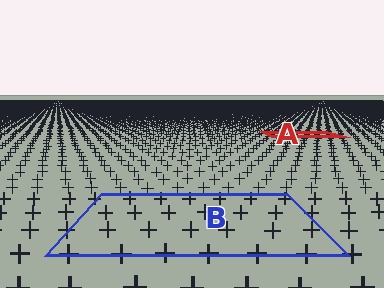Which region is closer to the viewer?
Region B is closer. The texture elements there are larger and more spread out.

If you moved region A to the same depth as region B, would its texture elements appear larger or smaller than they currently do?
They would appear larger. At a closer depth, the same texture elements are projected at a bigger on-screen size.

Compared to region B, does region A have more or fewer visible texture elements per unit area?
Region A has more texture elements per unit area — they are packed more densely because it is farther away.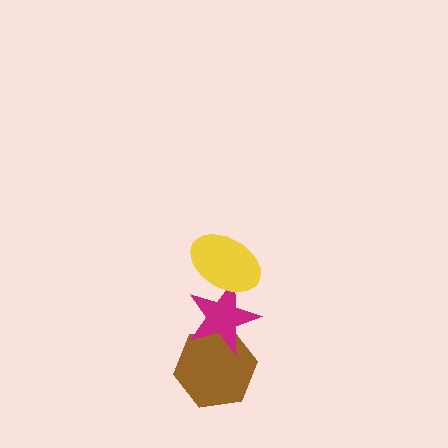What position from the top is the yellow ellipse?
The yellow ellipse is 1st from the top.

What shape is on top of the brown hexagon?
The magenta star is on top of the brown hexagon.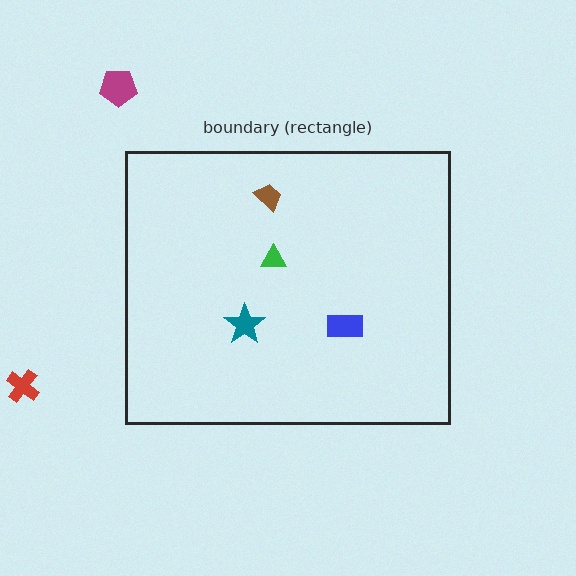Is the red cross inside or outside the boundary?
Outside.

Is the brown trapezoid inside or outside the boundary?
Inside.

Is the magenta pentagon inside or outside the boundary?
Outside.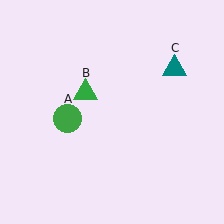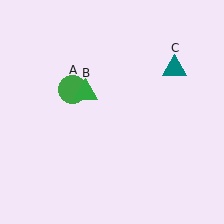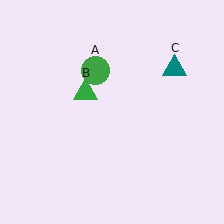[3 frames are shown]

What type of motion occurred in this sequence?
The green circle (object A) rotated clockwise around the center of the scene.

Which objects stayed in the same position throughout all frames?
Green triangle (object B) and teal triangle (object C) remained stationary.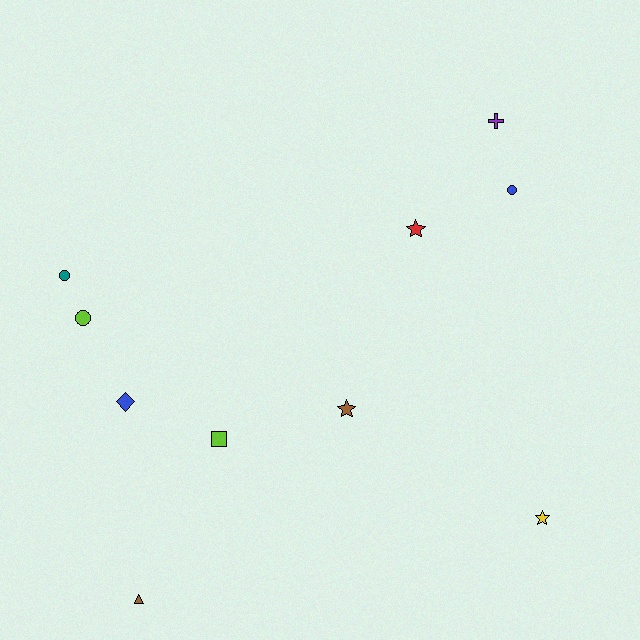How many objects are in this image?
There are 10 objects.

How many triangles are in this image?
There is 1 triangle.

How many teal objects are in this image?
There is 1 teal object.